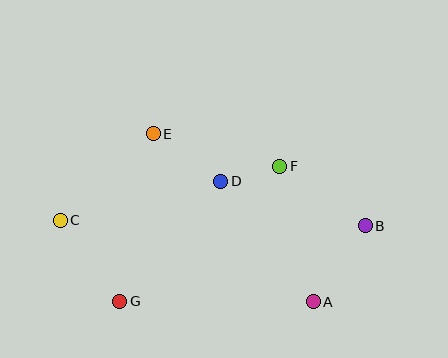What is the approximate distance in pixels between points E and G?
The distance between E and G is approximately 171 pixels.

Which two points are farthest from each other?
Points B and C are farthest from each other.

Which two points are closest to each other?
Points D and F are closest to each other.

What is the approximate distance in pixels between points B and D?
The distance between B and D is approximately 151 pixels.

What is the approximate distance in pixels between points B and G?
The distance between B and G is approximately 257 pixels.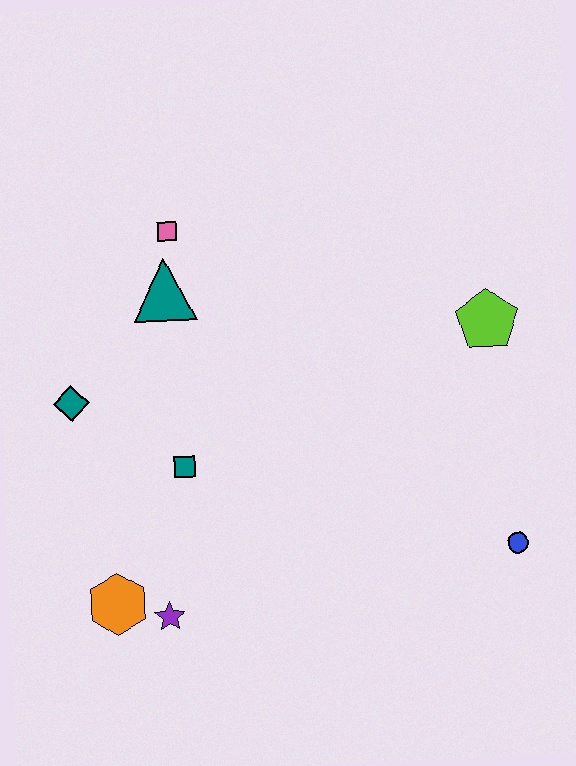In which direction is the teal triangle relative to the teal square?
The teal triangle is above the teal square.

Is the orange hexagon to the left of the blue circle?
Yes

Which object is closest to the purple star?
The orange hexagon is closest to the purple star.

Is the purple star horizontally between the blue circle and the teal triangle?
No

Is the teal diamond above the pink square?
No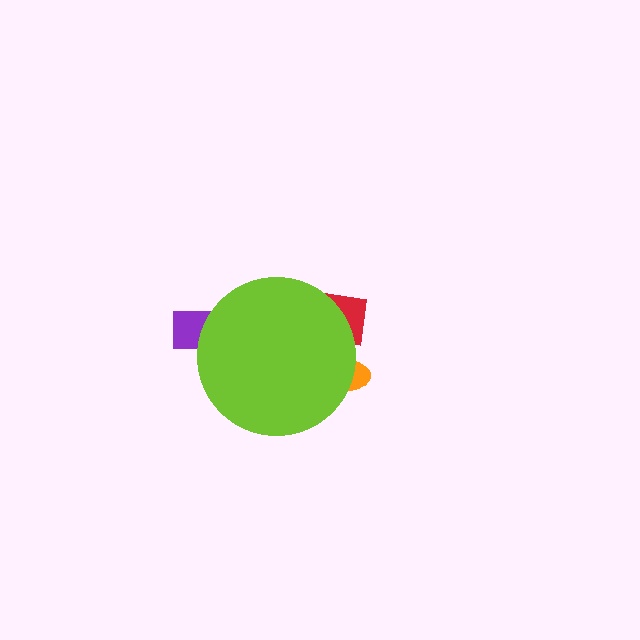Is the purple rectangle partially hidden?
Yes, the purple rectangle is partially hidden behind the lime circle.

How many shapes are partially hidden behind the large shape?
3 shapes are partially hidden.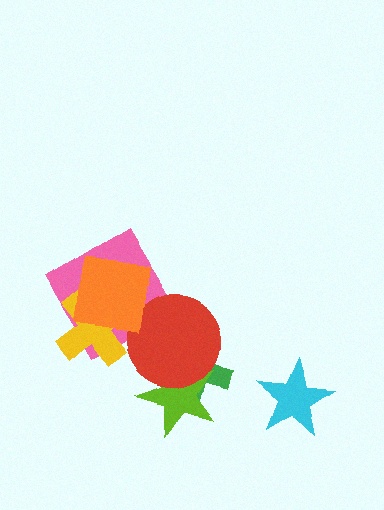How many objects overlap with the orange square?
3 objects overlap with the orange square.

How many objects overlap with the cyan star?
0 objects overlap with the cyan star.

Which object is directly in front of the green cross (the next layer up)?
The lime star is directly in front of the green cross.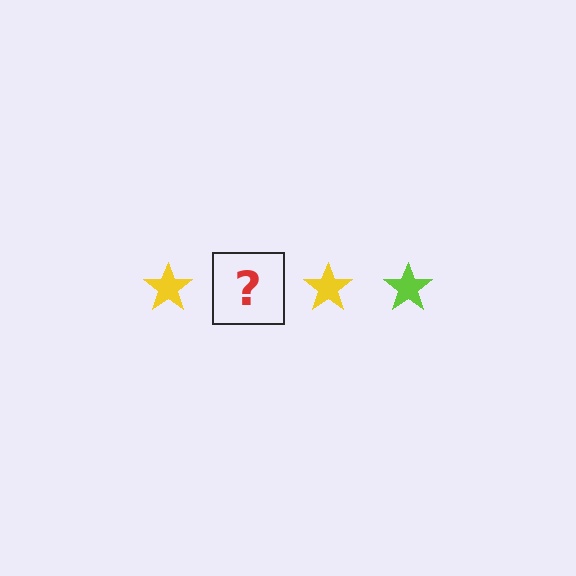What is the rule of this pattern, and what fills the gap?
The rule is that the pattern cycles through yellow, lime stars. The gap should be filled with a lime star.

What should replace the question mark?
The question mark should be replaced with a lime star.